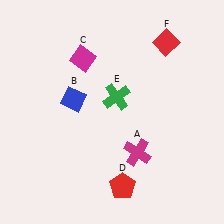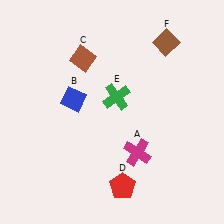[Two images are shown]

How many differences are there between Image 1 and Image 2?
There are 2 differences between the two images.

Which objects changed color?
C changed from magenta to brown. F changed from red to brown.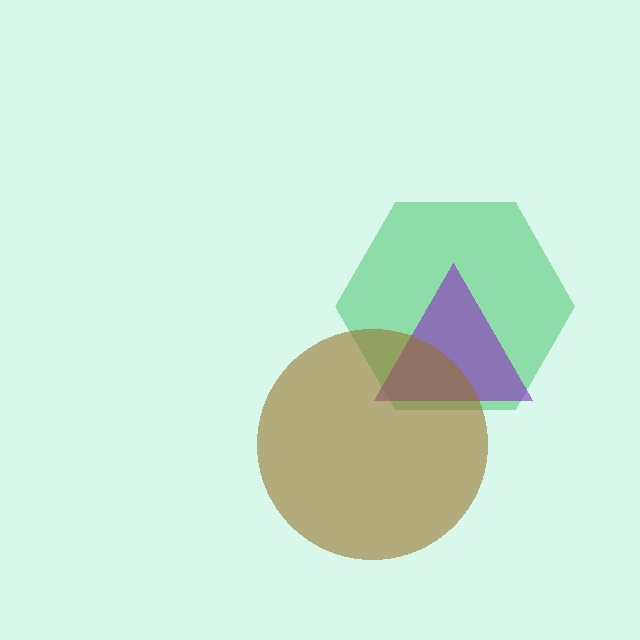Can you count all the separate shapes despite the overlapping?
Yes, there are 3 separate shapes.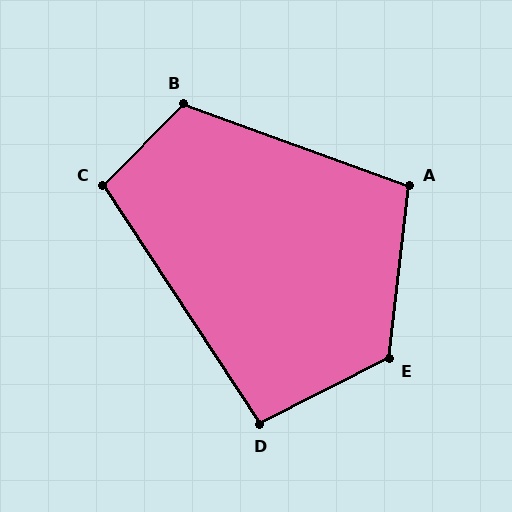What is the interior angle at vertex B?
Approximately 115 degrees (obtuse).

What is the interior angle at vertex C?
Approximately 102 degrees (obtuse).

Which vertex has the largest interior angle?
E, at approximately 123 degrees.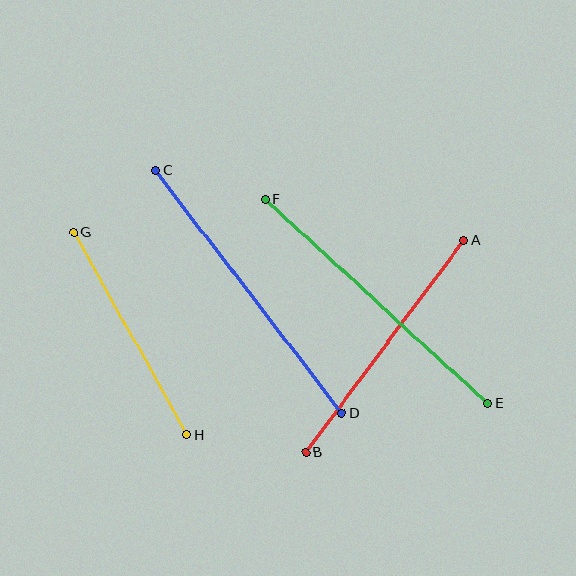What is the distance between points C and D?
The distance is approximately 306 pixels.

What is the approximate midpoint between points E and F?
The midpoint is at approximately (377, 301) pixels.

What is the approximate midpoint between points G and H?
The midpoint is at approximately (130, 333) pixels.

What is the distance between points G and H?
The distance is approximately 232 pixels.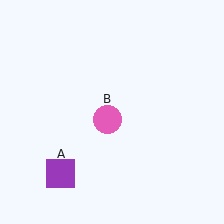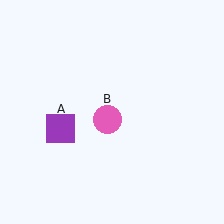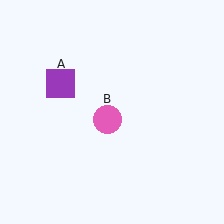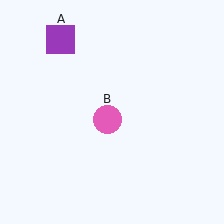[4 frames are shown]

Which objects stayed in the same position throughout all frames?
Pink circle (object B) remained stationary.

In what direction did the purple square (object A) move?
The purple square (object A) moved up.